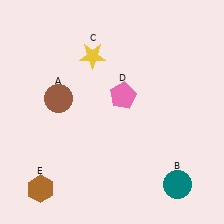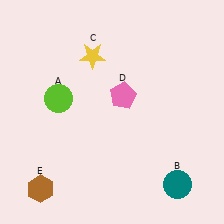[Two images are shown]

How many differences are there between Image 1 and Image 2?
There is 1 difference between the two images.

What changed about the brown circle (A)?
In Image 1, A is brown. In Image 2, it changed to lime.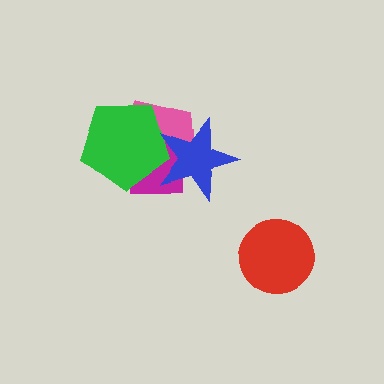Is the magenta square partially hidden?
Yes, it is partially covered by another shape.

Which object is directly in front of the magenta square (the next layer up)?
The green pentagon is directly in front of the magenta square.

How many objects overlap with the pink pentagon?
3 objects overlap with the pink pentagon.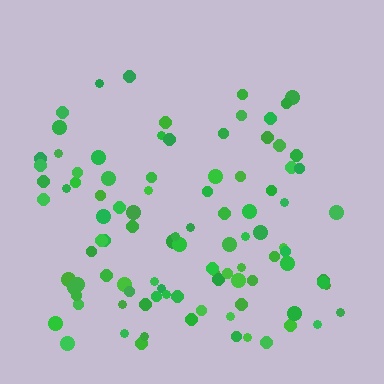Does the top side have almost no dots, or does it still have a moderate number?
Still a moderate number, just noticeably fewer than the bottom.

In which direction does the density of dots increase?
From top to bottom, with the bottom side densest.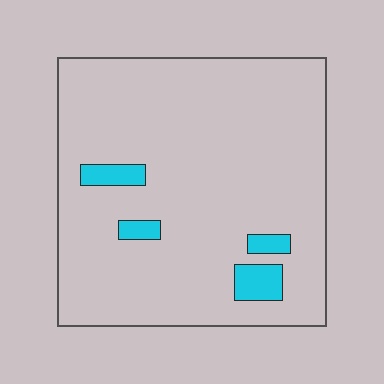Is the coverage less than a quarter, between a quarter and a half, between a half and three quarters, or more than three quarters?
Less than a quarter.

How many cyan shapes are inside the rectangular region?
4.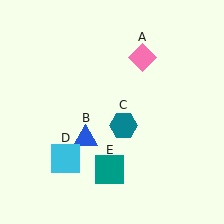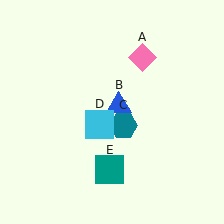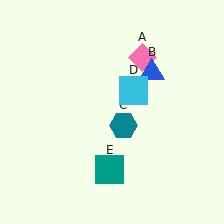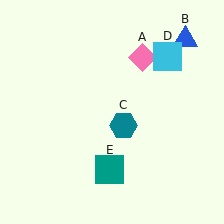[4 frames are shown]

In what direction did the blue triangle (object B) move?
The blue triangle (object B) moved up and to the right.